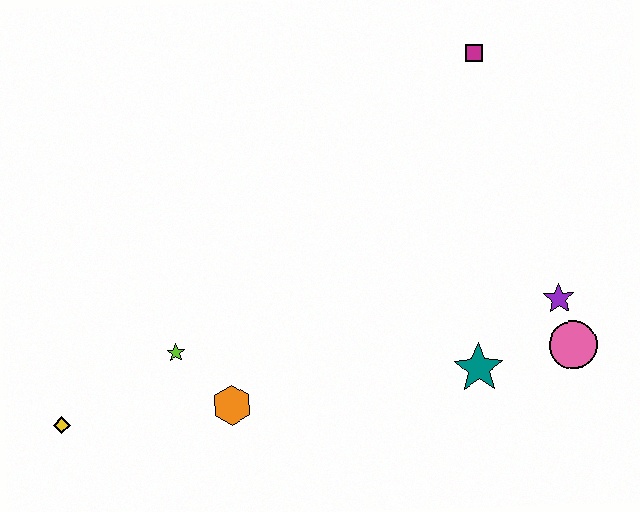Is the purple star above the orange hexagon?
Yes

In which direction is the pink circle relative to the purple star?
The pink circle is below the purple star.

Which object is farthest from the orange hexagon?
The magenta square is farthest from the orange hexagon.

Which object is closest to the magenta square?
The purple star is closest to the magenta square.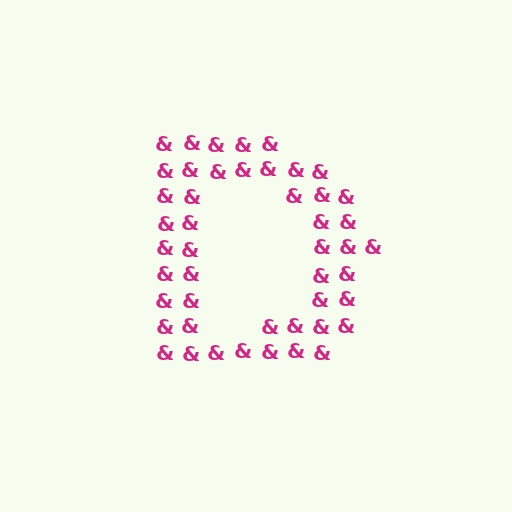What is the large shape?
The large shape is the letter D.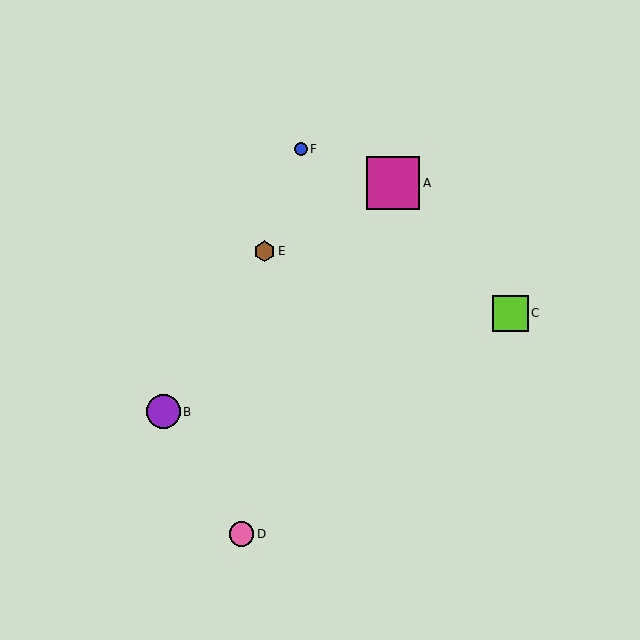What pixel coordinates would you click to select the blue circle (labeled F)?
Click at (301, 149) to select the blue circle F.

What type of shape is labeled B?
Shape B is a purple circle.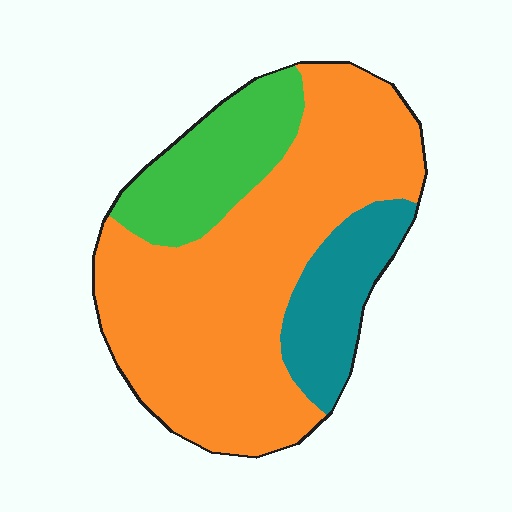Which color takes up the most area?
Orange, at roughly 65%.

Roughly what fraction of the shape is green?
Green covers 19% of the shape.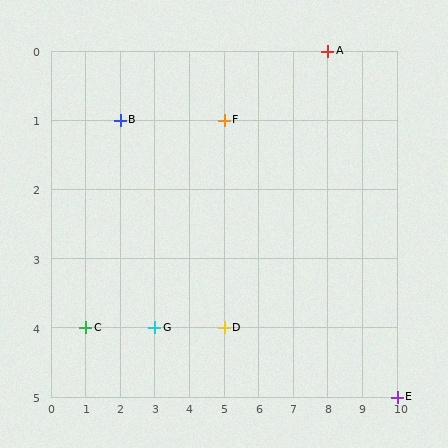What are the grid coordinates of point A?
Point A is at grid coordinates (8, 0).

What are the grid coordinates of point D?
Point D is at grid coordinates (5, 4).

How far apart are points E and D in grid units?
Points E and D are 5 columns and 1 row apart (about 5.1 grid units diagonally).